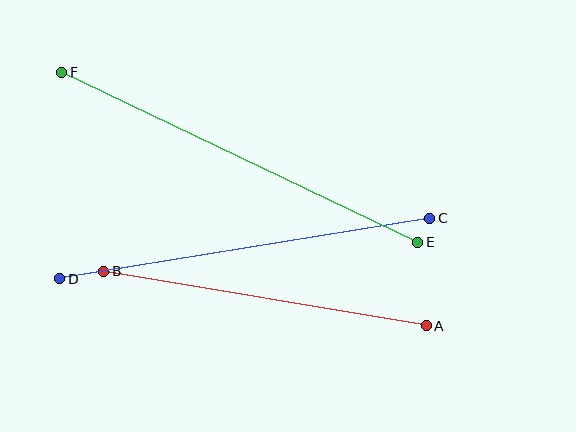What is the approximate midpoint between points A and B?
The midpoint is at approximately (265, 298) pixels.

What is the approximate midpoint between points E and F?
The midpoint is at approximately (240, 157) pixels.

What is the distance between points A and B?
The distance is approximately 327 pixels.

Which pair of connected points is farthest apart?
Points E and F are farthest apart.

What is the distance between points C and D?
The distance is approximately 375 pixels.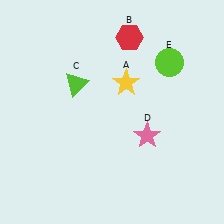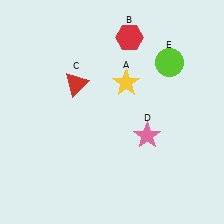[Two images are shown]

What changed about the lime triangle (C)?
In Image 1, C is lime. In Image 2, it changed to red.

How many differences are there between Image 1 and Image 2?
There is 1 difference between the two images.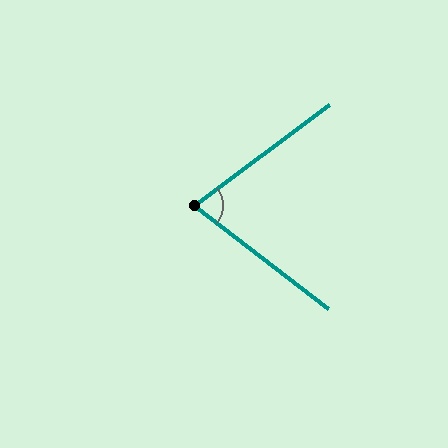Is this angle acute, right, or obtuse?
It is acute.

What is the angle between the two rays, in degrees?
Approximately 74 degrees.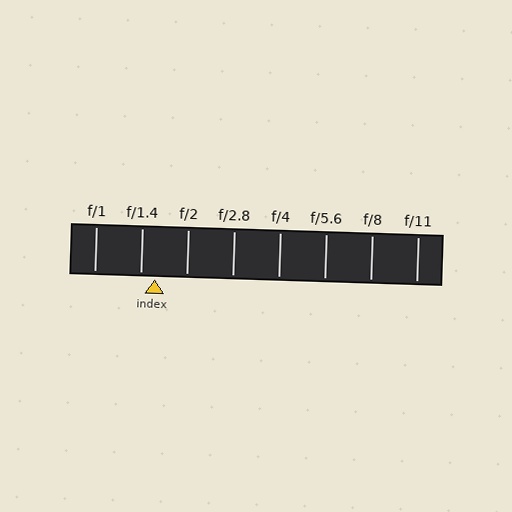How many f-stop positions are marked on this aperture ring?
There are 8 f-stop positions marked.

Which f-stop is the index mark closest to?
The index mark is closest to f/1.4.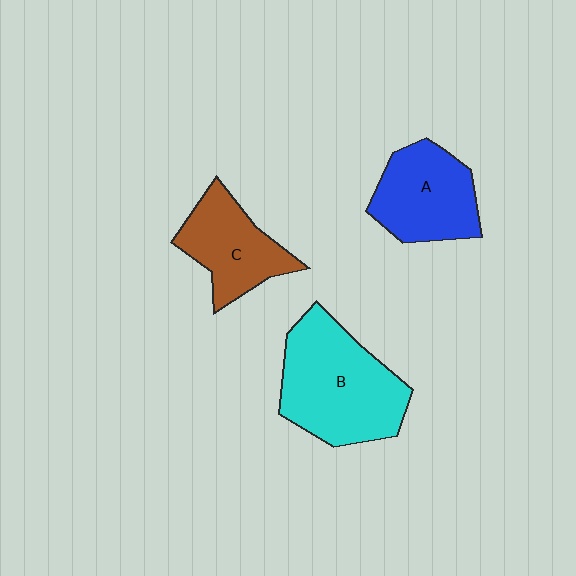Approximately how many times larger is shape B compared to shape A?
Approximately 1.5 times.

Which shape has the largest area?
Shape B (cyan).